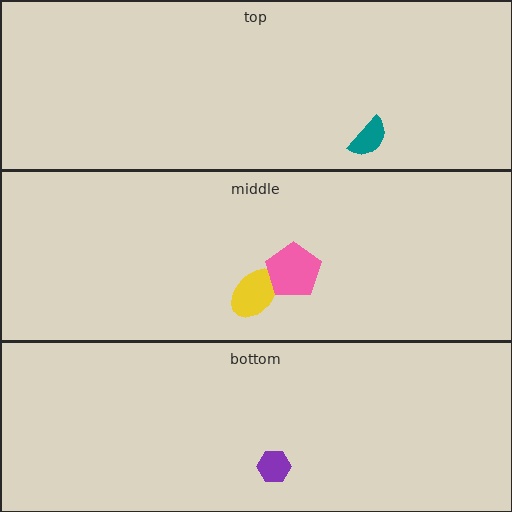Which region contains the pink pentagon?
The middle region.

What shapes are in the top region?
The teal semicircle.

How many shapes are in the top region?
1.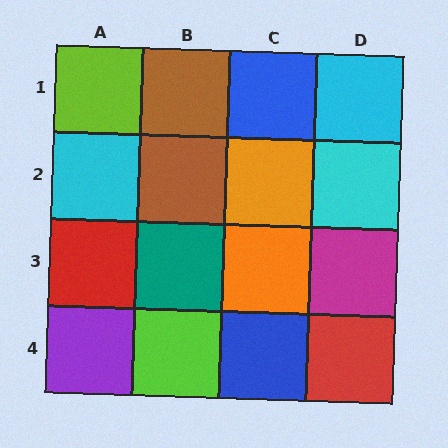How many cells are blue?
2 cells are blue.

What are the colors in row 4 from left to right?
Purple, lime, blue, red.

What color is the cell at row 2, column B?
Brown.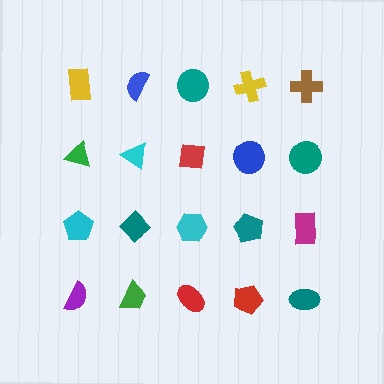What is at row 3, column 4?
A teal pentagon.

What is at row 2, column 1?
A green triangle.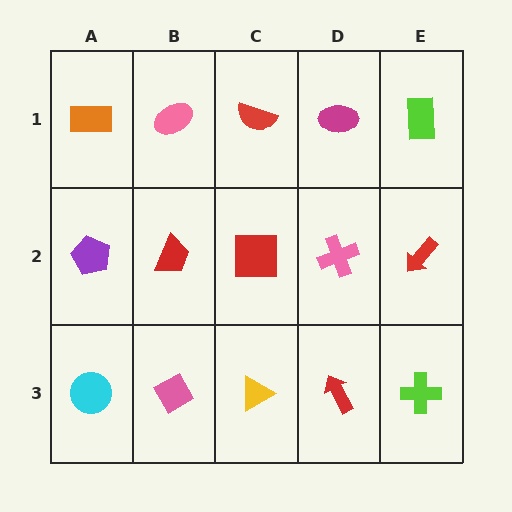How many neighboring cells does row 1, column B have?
3.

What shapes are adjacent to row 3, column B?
A red trapezoid (row 2, column B), a cyan circle (row 3, column A), a yellow triangle (row 3, column C).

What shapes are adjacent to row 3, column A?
A purple pentagon (row 2, column A), a pink diamond (row 3, column B).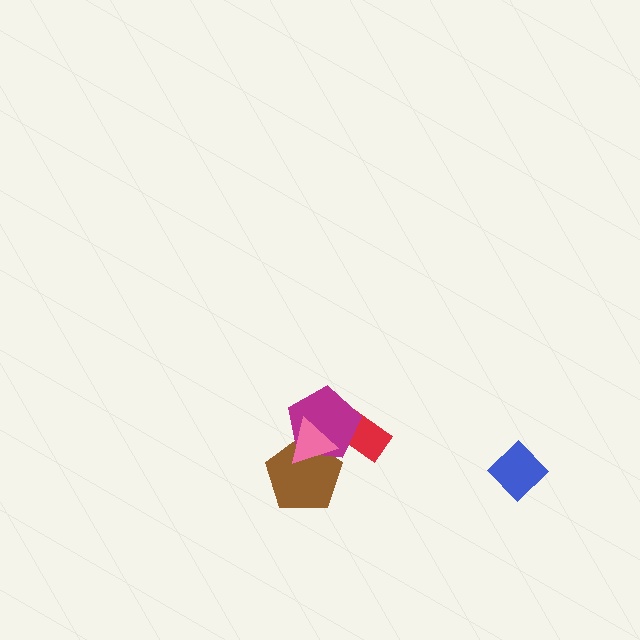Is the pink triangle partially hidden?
No, no other shape covers it.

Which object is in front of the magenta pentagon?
The pink triangle is in front of the magenta pentagon.